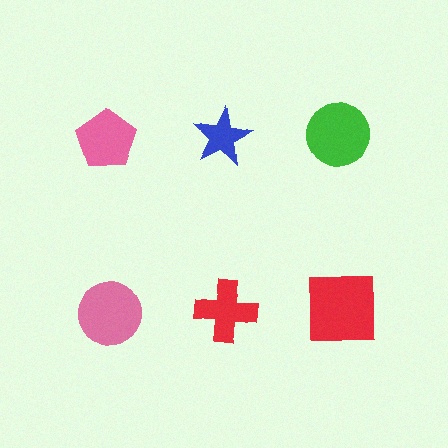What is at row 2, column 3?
A red square.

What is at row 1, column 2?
A blue star.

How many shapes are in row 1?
3 shapes.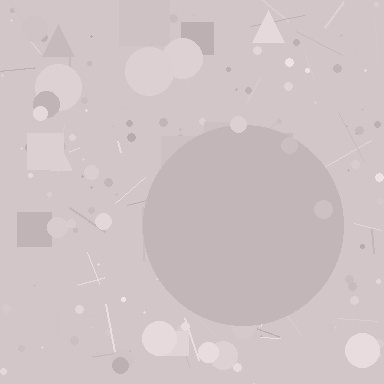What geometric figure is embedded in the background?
A circle is embedded in the background.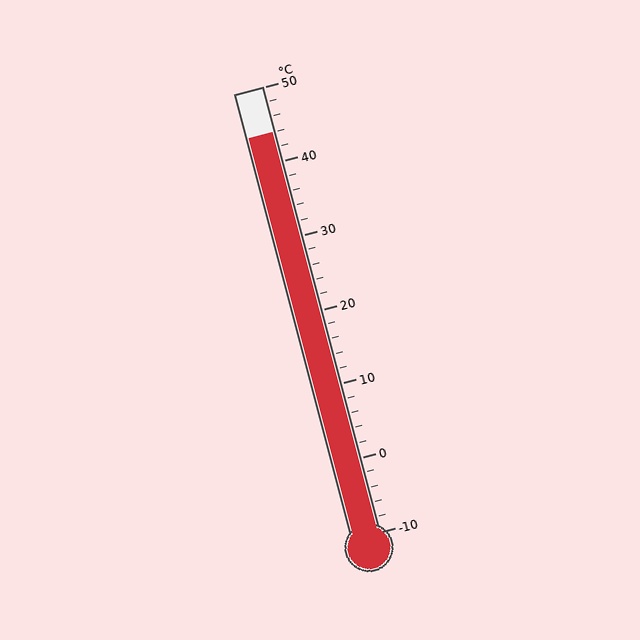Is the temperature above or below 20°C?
The temperature is above 20°C.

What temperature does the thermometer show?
The thermometer shows approximately 44°C.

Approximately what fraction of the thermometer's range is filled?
The thermometer is filled to approximately 90% of its range.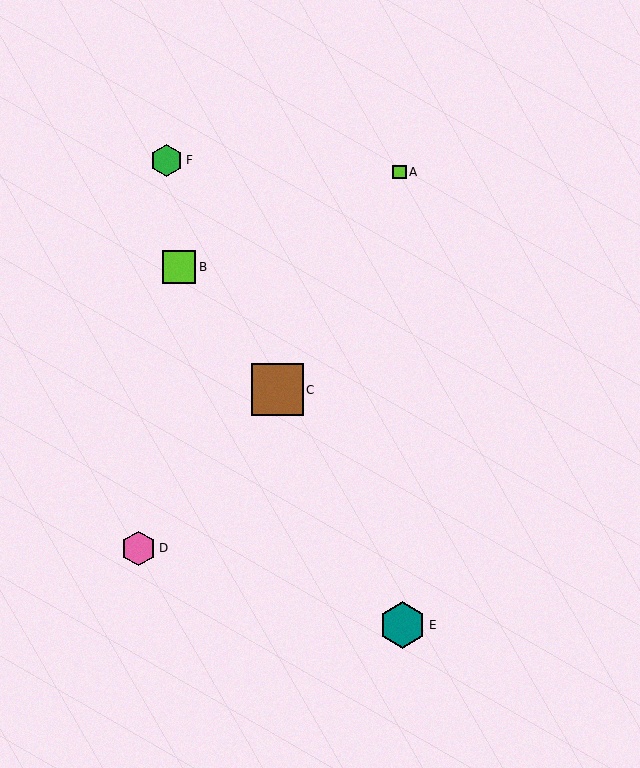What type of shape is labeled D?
Shape D is a pink hexagon.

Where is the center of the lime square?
The center of the lime square is at (399, 172).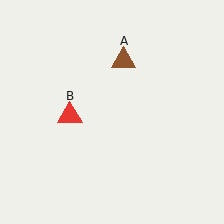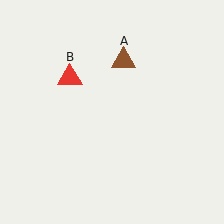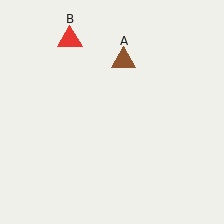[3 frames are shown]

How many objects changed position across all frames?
1 object changed position: red triangle (object B).